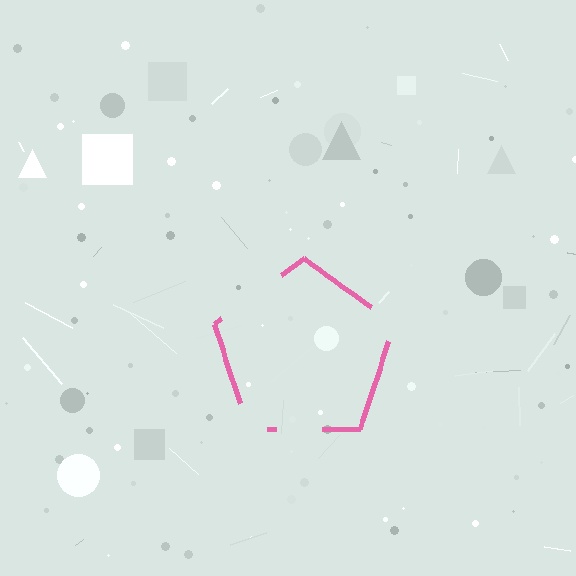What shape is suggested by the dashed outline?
The dashed outline suggests a pentagon.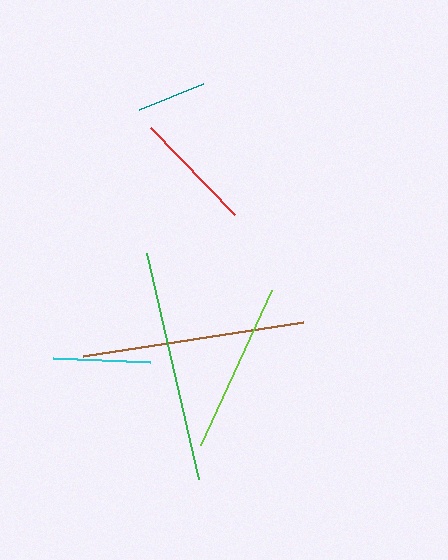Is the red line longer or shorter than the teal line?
The red line is longer than the teal line.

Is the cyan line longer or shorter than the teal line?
The cyan line is longer than the teal line.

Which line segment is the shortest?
The teal line is the shortest at approximately 69 pixels.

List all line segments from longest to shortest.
From longest to shortest: green, brown, lime, red, cyan, teal.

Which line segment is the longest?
The green line is the longest at approximately 232 pixels.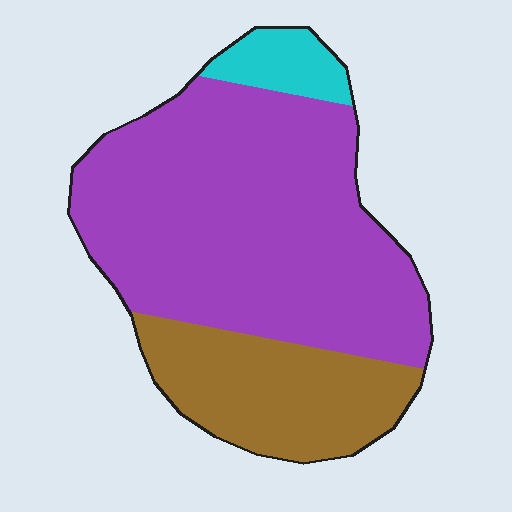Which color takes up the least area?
Cyan, at roughly 5%.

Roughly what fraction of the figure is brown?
Brown takes up about one quarter (1/4) of the figure.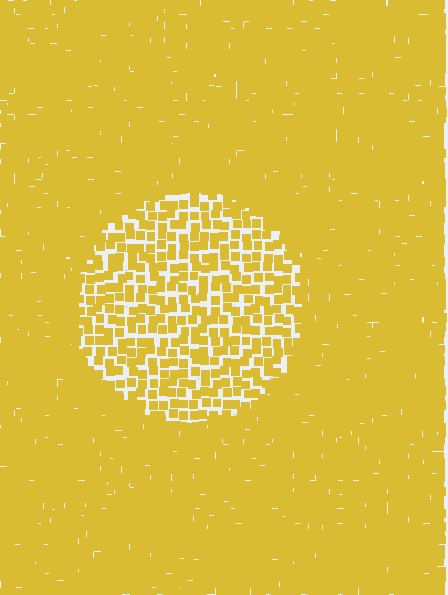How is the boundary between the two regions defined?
The boundary is defined by a change in element density (approximately 2.1x ratio). All elements are the same color, size, and shape.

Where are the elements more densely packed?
The elements are more densely packed outside the circle boundary.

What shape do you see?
I see a circle.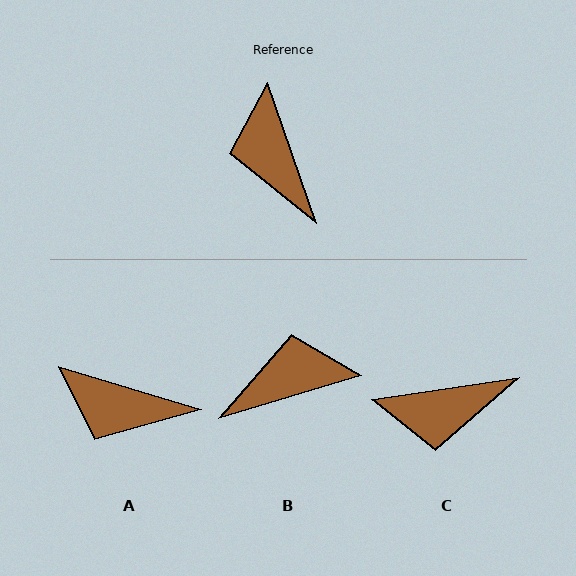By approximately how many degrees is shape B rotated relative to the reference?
Approximately 92 degrees clockwise.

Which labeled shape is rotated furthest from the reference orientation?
B, about 92 degrees away.